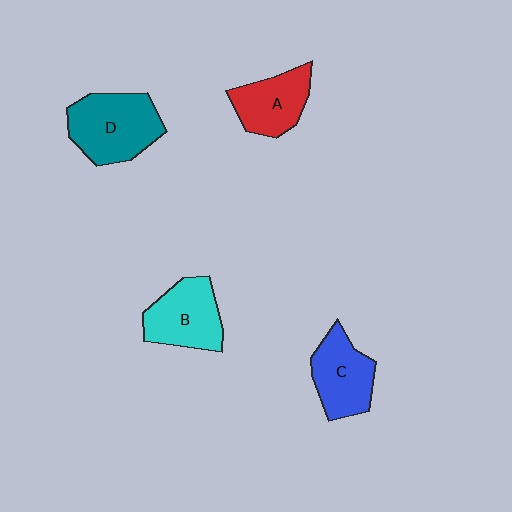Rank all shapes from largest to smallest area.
From largest to smallest: D (teal), B (cyan), C (blue), A (red).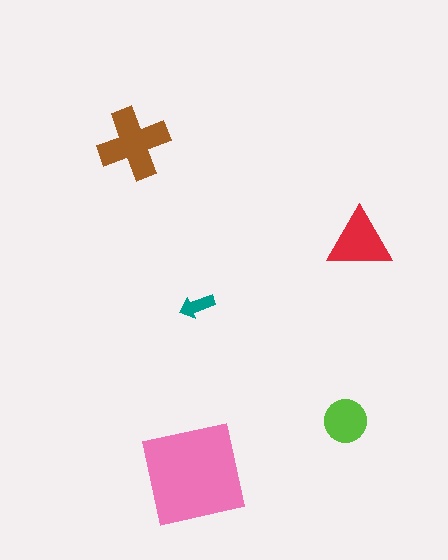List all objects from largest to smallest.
The pink square, the brown cross, the red triangle, the lime circle, the teal arrow.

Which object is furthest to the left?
The brown cross is leftmost.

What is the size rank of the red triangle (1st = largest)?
3rd.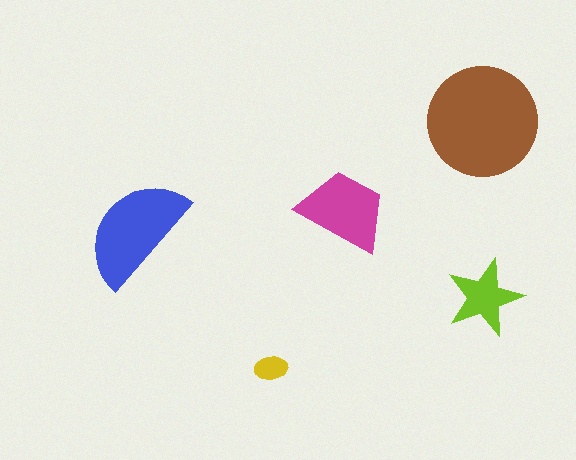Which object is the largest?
The brown circle.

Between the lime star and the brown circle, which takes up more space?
The brown circle.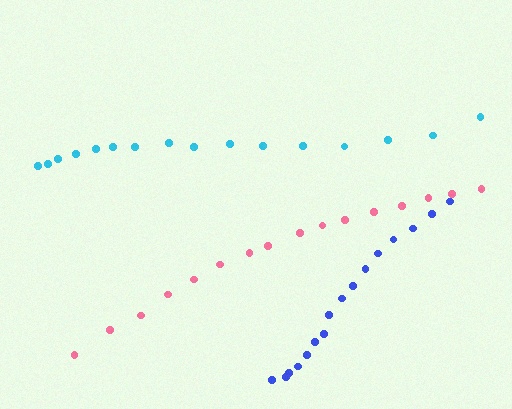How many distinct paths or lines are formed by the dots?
There are 3 distinct paths.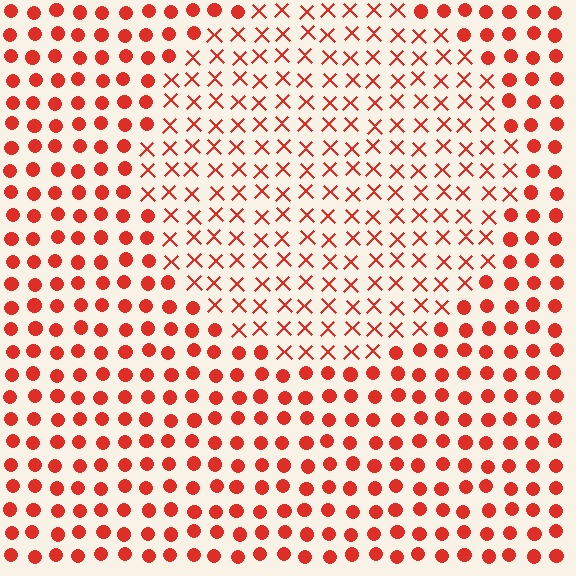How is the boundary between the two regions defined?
The boundary is defined by a change in element shape: X marks inside vs. circles outside. All elements share the same color and spacing.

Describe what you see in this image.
The image is filled with small red elements arranged in a uniform grid. A circle-shaped region contains X marks, while the surrounding area contains circles. The boundary is defined purely by the change in element shape.